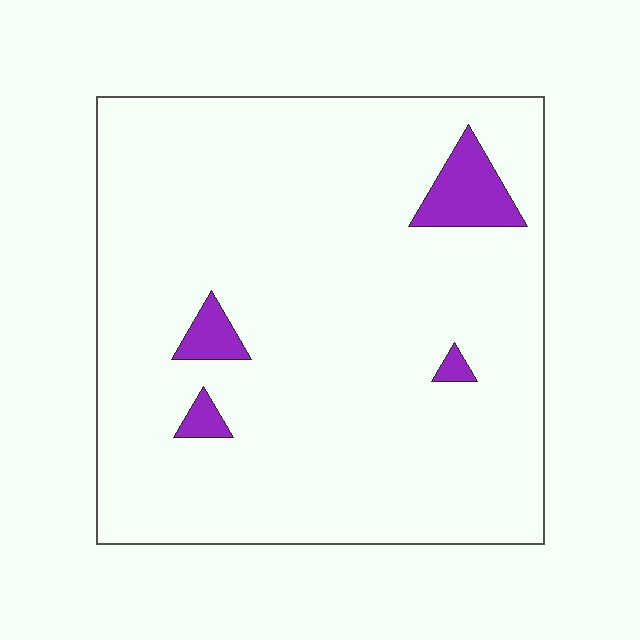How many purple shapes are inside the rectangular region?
4.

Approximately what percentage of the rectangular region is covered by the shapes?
Approximately 5%.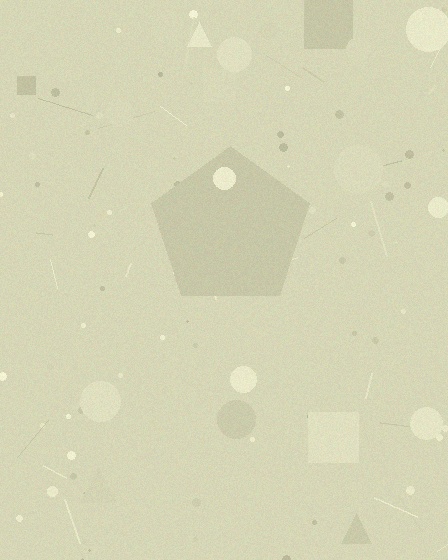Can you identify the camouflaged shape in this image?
The camouflaged shape is a pentagon.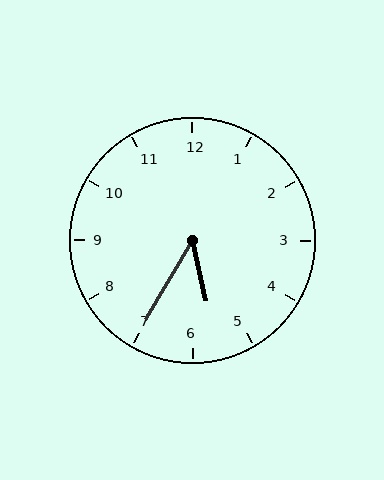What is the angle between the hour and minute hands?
Approximately 42 degrees.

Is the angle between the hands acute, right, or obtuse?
It is acute.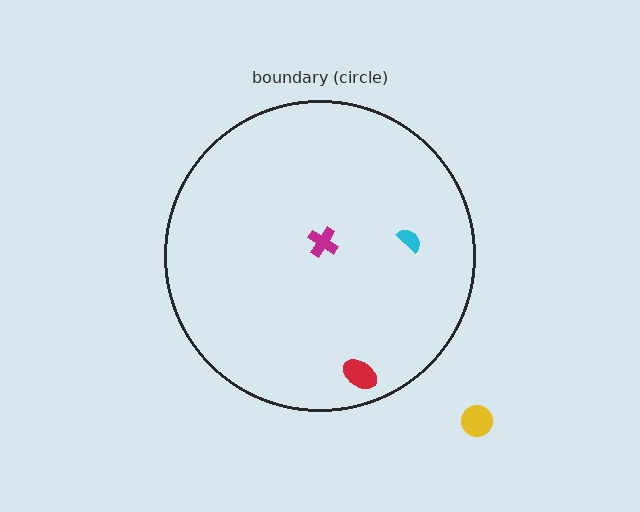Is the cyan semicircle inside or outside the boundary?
Inside.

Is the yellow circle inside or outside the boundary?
Outside.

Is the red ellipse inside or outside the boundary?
Inside.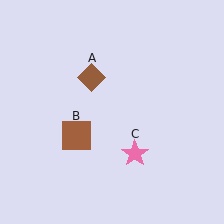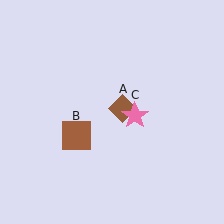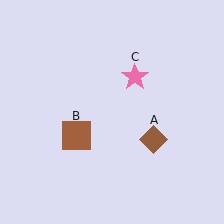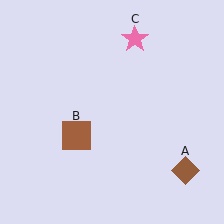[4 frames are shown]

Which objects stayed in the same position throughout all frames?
Brown square (object B) remained stationary.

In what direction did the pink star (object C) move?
The pink star (object C) moved up.